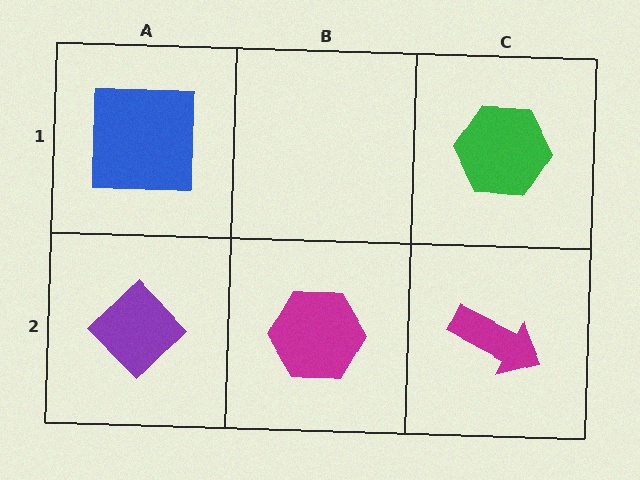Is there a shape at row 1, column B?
No, that cell is empty.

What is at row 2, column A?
A purple diamond.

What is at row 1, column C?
A green hexagon.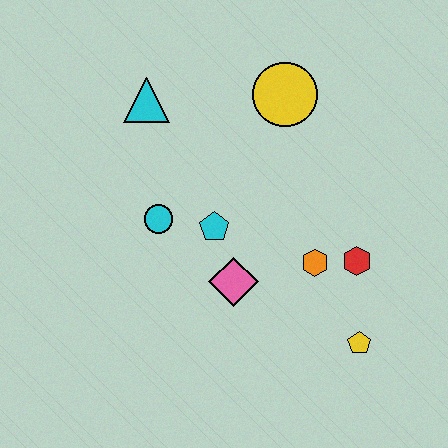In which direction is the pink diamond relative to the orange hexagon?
The pink diamond is to the left of the orange hexagon.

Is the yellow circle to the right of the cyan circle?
Yes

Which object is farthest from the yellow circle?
The yellow pentagon is farthest from the yellow circle.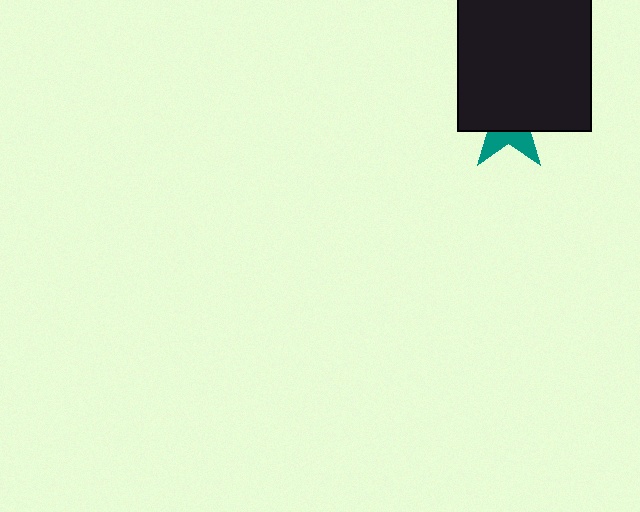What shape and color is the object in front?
The object in front is a black rectangle.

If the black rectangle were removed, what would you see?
You would see the complete teal star.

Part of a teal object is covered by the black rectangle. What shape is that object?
It is a star.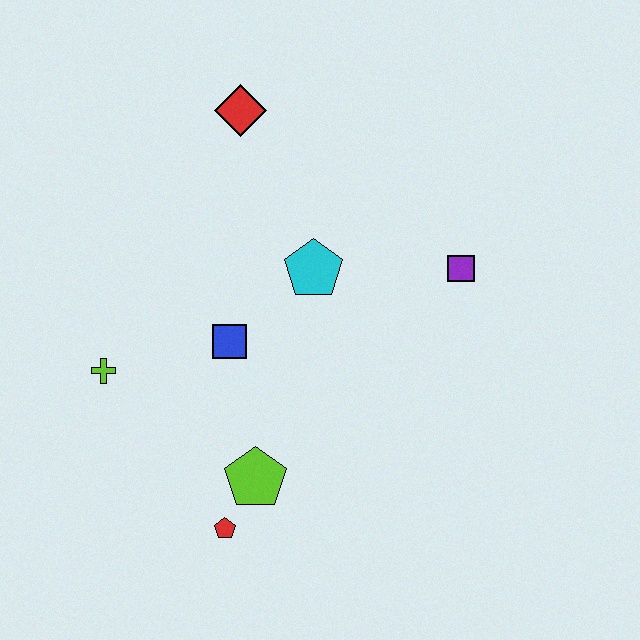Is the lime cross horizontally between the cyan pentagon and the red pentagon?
No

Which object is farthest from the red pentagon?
The red diamond is farthest from the red pentagon.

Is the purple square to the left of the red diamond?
No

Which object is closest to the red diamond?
The cyan pentagon is closest to the red diamond.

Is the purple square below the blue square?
No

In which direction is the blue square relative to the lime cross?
The blue square is to the right of the lime cross.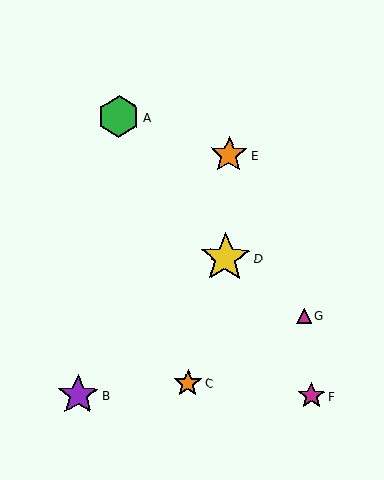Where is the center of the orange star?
The center of the orange star is at (188, 383).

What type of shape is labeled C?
Shape C is an orange star.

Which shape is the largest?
The yellow star (labeled D) is the largest.